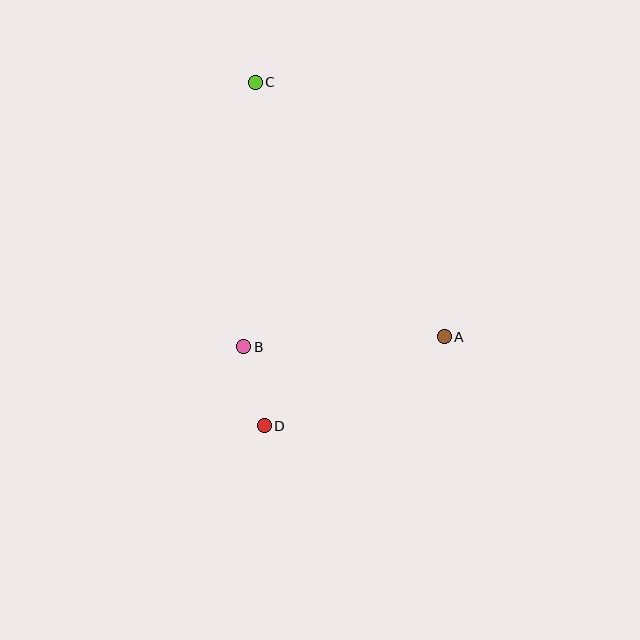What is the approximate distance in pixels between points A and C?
The distance between A and C is approximately 317 pixels.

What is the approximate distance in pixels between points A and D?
The distance between A and D is approximately 201 pixels.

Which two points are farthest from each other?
Points C and D are farthest from each other.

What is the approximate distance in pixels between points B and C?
The distance between B and C is approximately 265 pixels.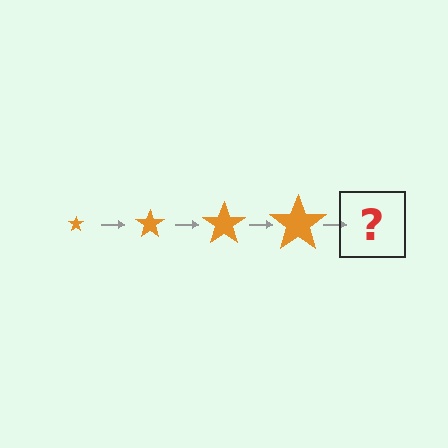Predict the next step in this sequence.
The next step is an orange star, larger than the previous one.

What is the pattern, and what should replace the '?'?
The pattern is that the star gets progressively larger each step. The '?' should be an orange star, larger than the previous one.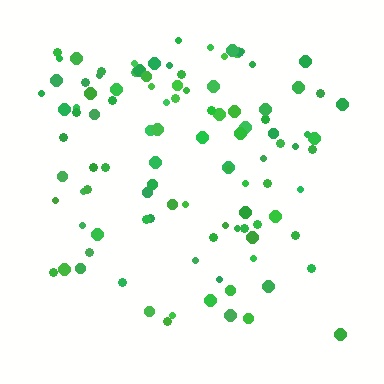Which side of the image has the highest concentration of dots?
The top.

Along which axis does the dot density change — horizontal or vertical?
Vertical.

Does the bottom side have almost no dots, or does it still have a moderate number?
Still a moderate number, just noticeably fewer than the top.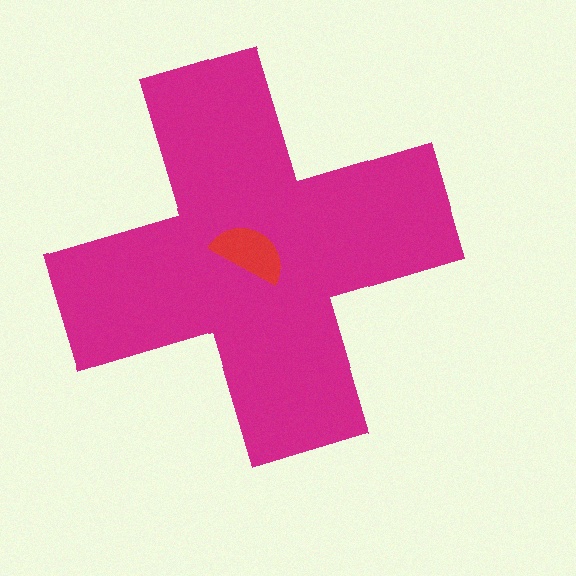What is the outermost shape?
The magenta cross.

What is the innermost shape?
The red semicircle.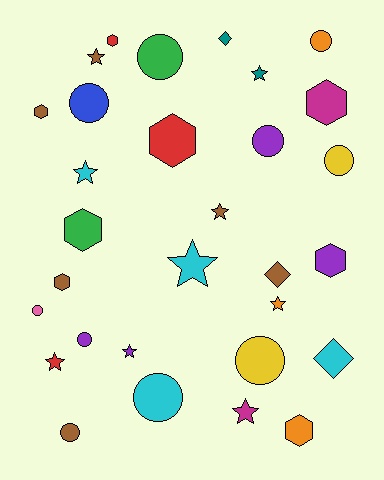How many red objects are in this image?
There are 3 red objects.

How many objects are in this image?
There are 30 objects.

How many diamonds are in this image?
There are 3 diamonds.